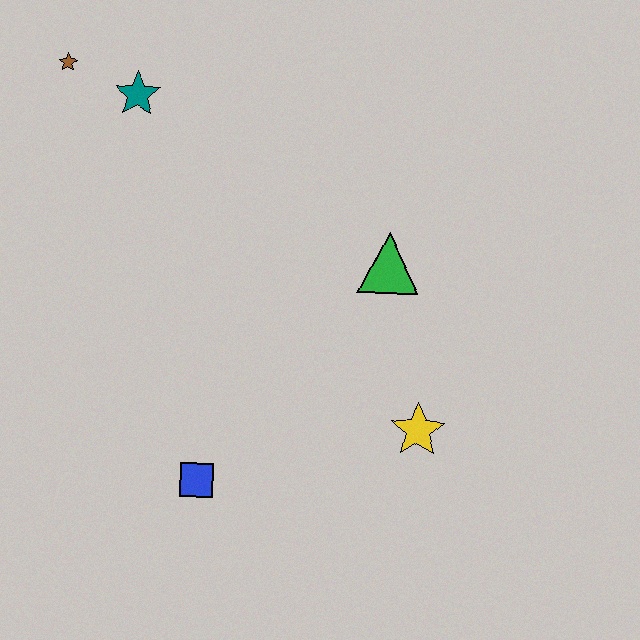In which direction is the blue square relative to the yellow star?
The blue square is to the left of the yellow star.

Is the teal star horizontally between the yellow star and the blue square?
No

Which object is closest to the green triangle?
The yellow star is closest to the green triangle.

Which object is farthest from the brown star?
The yellow star is farthest from the brown star.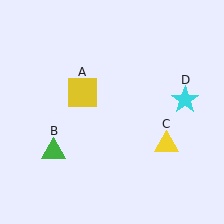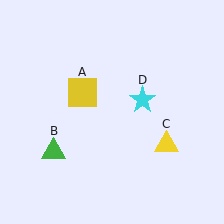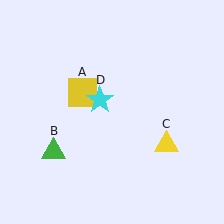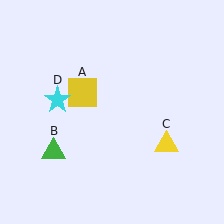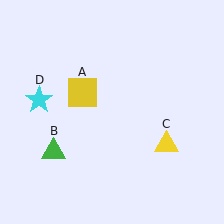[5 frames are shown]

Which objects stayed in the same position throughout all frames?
Yellow square (object A) and green triangle (object B) and yellow triangle (object C) remained stationary.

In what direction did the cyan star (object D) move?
The cyan star (object D) moved left.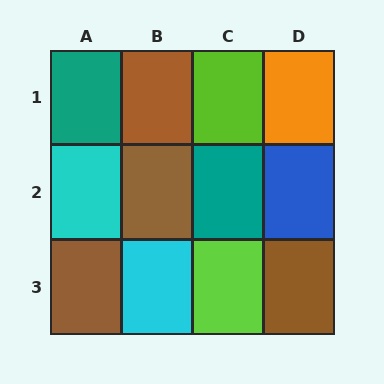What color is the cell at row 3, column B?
Cyan.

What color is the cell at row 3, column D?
Brown.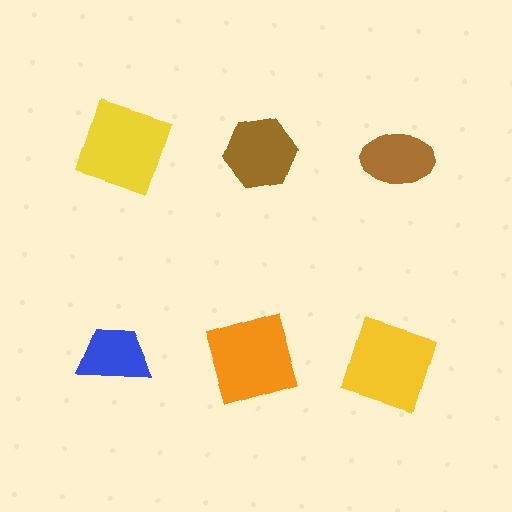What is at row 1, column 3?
A brown ellipse.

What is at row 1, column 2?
A brown hexagon.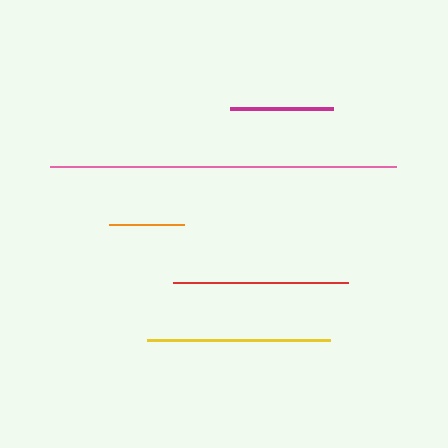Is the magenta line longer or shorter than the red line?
The red line is longer than the magenta line.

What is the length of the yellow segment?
The yellow segment is approximately 184 pixels long.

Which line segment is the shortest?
The orange line is the shortest at approximately 75 pixels.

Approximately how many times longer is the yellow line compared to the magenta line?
The yellow line is approximately 1.8 times the length of the magenta line.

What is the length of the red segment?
The red segment is approximately 176 pixels long.